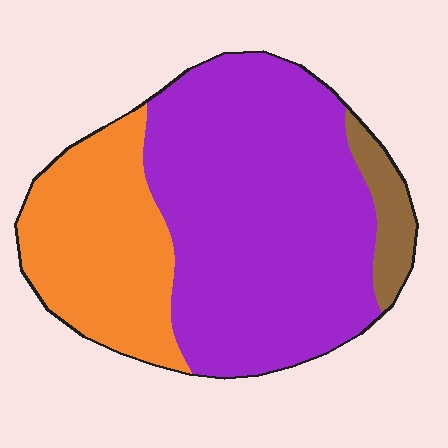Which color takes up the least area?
Brown, at roughly 5%.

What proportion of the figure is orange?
Orange covers around 30% of the figure.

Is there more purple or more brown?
Purple.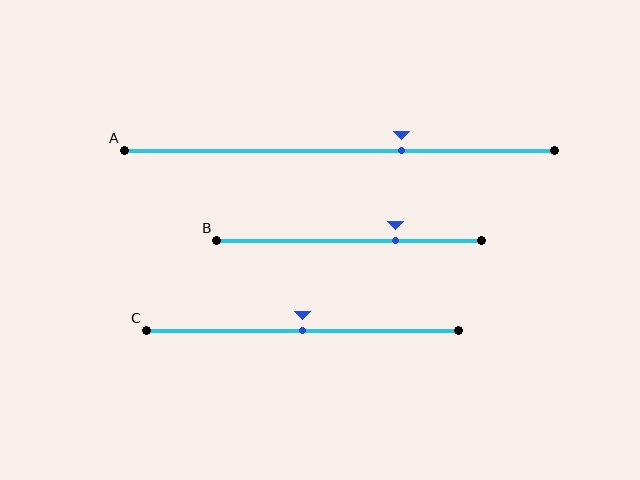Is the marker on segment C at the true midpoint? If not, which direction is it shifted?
Yes, the marker on segment C is at the true midpoint.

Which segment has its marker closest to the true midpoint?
Segment C has its marker closest to the true midpoint.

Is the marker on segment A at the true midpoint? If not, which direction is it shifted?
No, the marker on segment A is shifted to the right by about 14% of the segment length.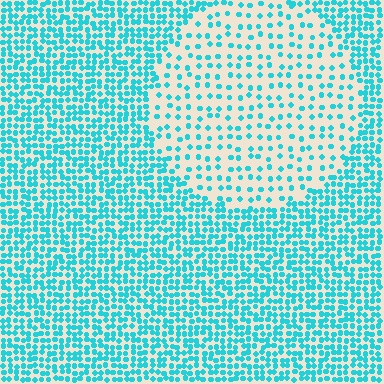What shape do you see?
I see a circle.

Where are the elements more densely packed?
The elements are more densely packed outside the circle boundary.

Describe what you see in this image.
The image contains small cyan elements arranged at two different densities. A circle-shaped region is visible where the elements are less densely packed than the surrounding area.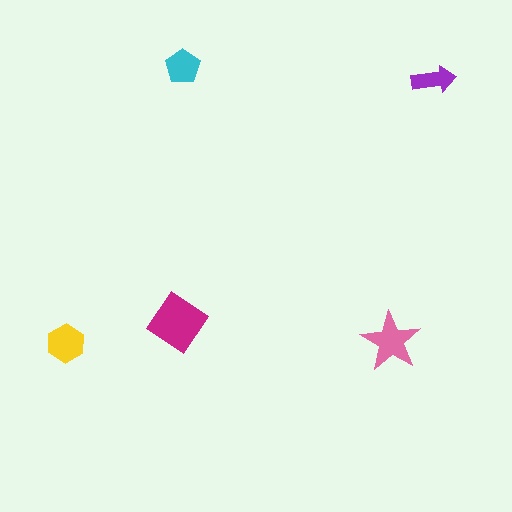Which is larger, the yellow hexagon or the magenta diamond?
The magenta diamond.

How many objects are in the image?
There are 5 objects in the image.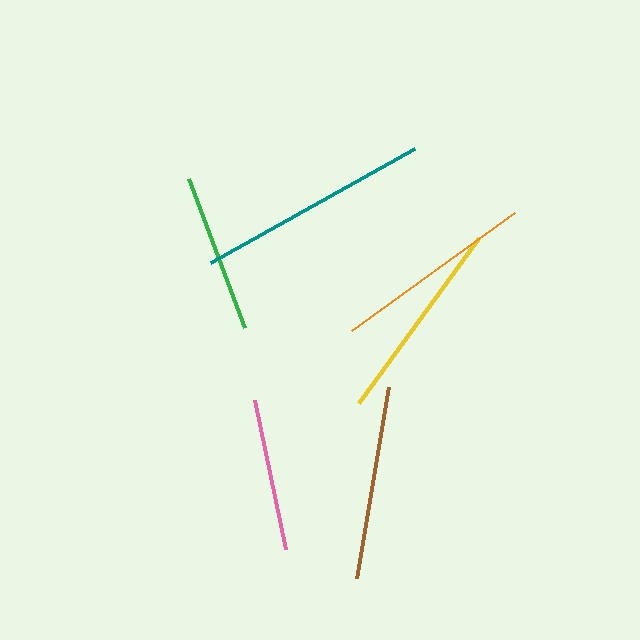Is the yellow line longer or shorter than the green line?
The yellow line is longer than the green line.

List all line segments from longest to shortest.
From longest to shortest: teal, yellow, orange, brown, green, pink.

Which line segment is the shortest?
The pink line is the shortest at approximately 153 pixels.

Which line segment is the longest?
The teal line is the longest at approximately 234 pixels.